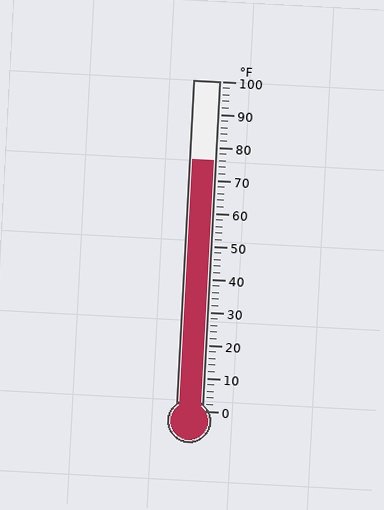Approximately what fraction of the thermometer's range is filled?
The thermometer is filled to approximately 75% of its range.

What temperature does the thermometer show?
The thermometer shows approximately 76°F.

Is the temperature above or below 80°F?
The temperature is below 80°F.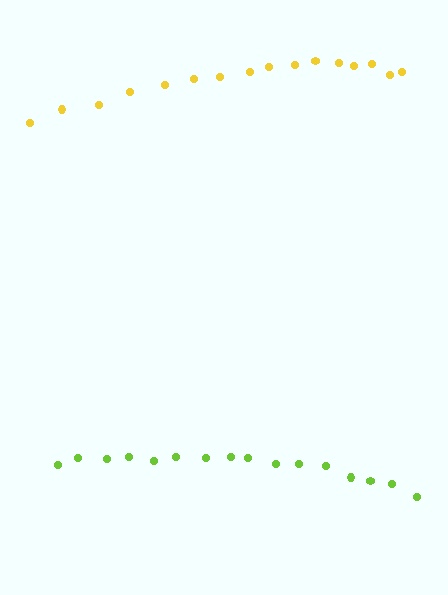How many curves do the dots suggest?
There are 2 distinct paths.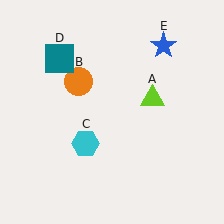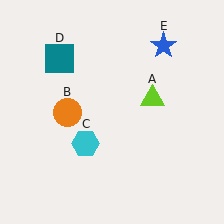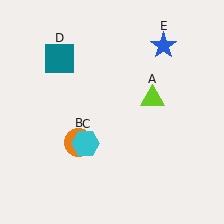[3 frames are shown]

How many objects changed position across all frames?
1 object changed position: orange circle (object B).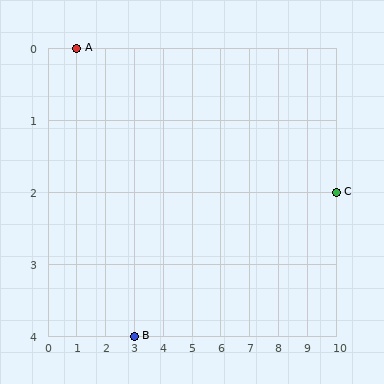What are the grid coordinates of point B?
Point B is at grid coordinates (3, 4).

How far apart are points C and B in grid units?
Points C and B are 7 columns and 2 rows apart (about 7.3 grid units diagonally).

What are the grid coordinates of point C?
Point C is at grid coordinates (10, 2).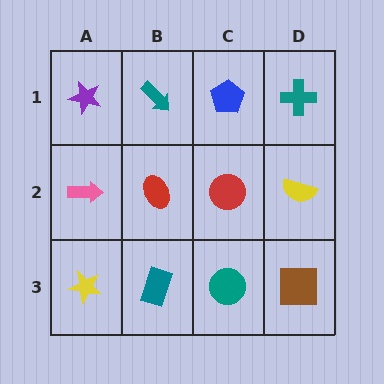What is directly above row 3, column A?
A pink arrow.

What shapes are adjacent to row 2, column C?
A blue pentagon (row 1, column C), a teal circle (row 3, column C), a red ellipse (row 2, column B), a yellow semicircle (row 2, column D).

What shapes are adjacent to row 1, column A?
A pink arrow (row 2, column A), a teal arrow (row 1, column B).